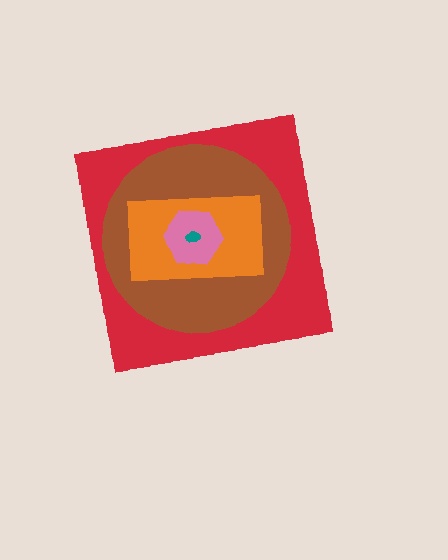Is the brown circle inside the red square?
Yes.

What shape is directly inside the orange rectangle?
The pink hexagon.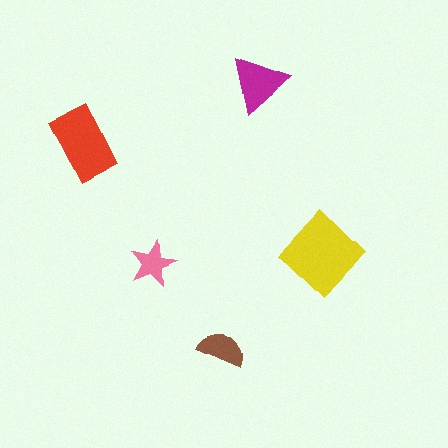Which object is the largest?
The yellow diamond.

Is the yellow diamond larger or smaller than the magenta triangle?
Larger.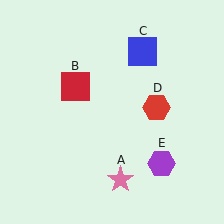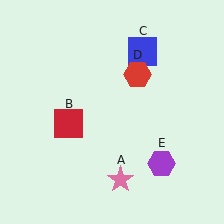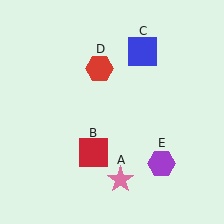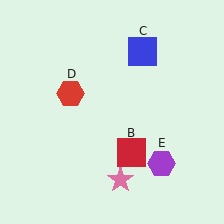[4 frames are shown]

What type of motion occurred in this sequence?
The red square (object B), red hexagon (object D) rotated counterclockwise around the center of the scene.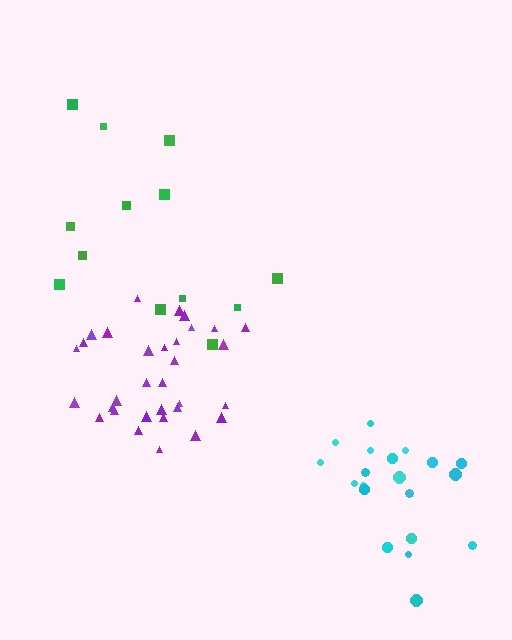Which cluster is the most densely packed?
Purple.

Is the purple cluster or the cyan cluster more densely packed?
Purple.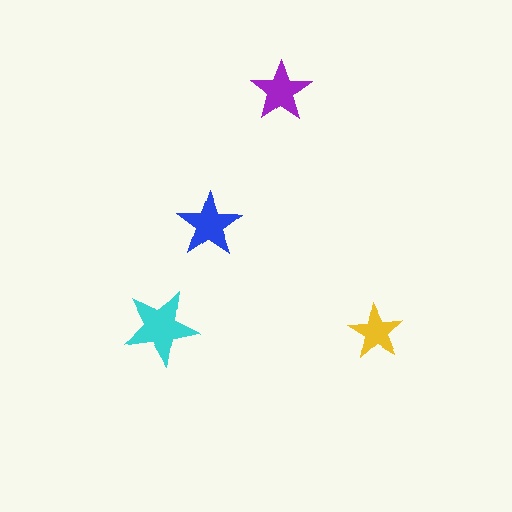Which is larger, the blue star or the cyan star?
The cyan one.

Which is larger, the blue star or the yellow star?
The blue one.